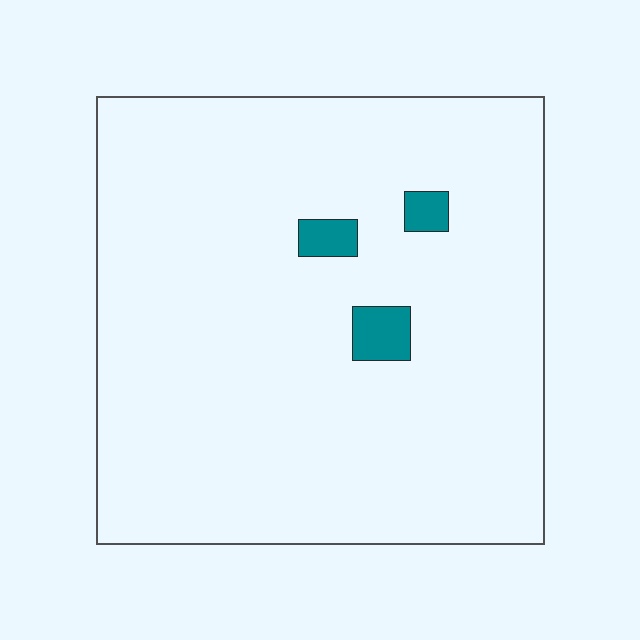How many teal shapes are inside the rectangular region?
3.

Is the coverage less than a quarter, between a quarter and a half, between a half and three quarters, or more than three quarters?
Less than a quarter.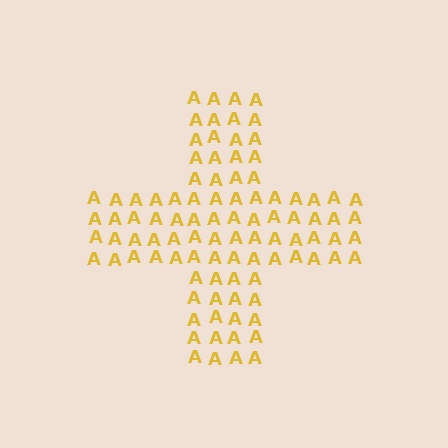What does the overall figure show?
The overall figure shows a cross.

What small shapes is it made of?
It is made of small letter A's.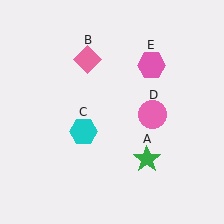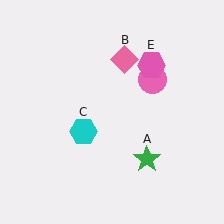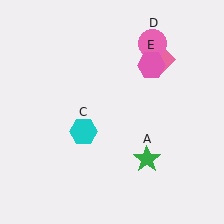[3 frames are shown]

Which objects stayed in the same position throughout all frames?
Green star (object A) and cyan hexagon (object C) and pink hexagon (object E) remained stationary.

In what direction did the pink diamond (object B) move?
The pink diamond (object B) moved right.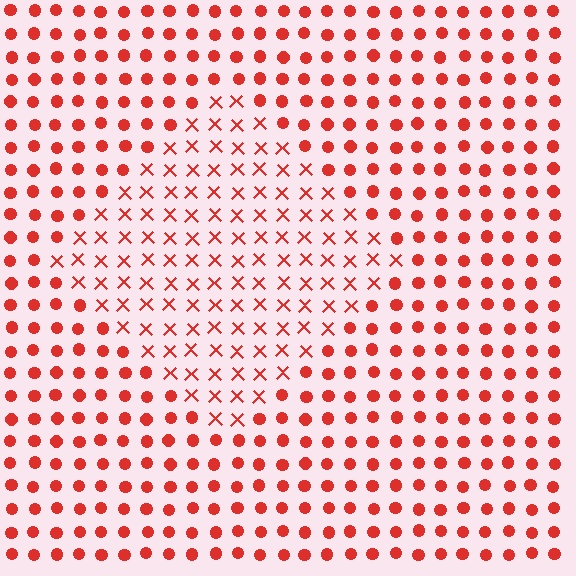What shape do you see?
I see a diamond.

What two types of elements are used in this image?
The image uses X marks inside the diamond region and circles outside it.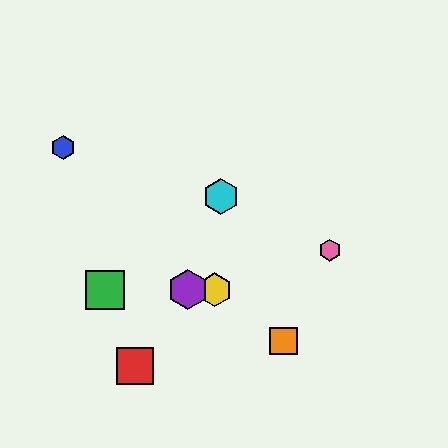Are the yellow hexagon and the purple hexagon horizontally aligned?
Yes, both are at y≈290.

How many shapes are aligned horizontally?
3 shapes (the green square, the yellow hexagon, the purple hexagon) are aligned horizontally.